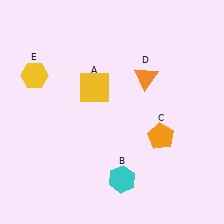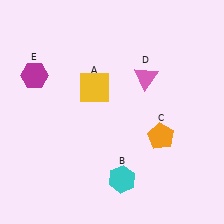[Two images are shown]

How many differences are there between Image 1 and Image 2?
There are 2 differences between the two images.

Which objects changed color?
D changed from orange to pink. E changed from yellow to magenta.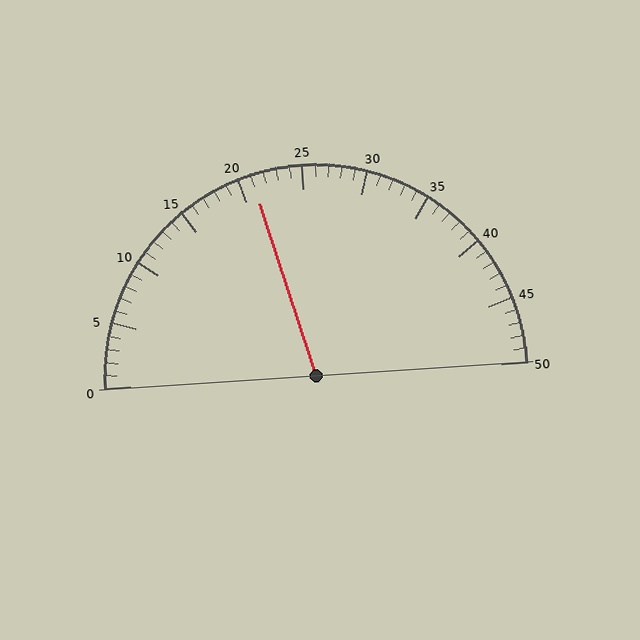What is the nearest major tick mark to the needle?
The nearest major tick mark is 20.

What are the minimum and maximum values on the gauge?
The gauge ranges from 0 to 50.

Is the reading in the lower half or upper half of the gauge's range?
The reading is in the lower half of the range (0 to 50).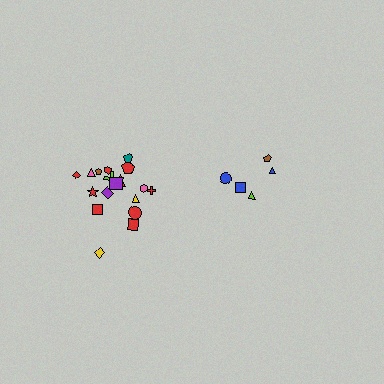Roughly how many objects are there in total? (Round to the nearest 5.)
Roughly 25 objects in total.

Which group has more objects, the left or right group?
The left group.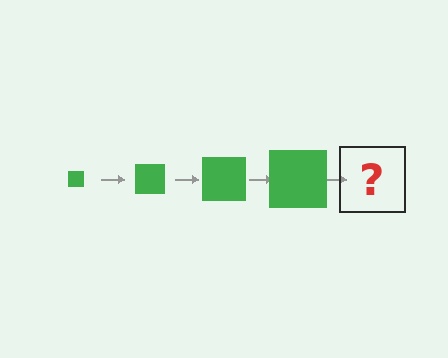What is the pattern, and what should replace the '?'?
The pattern is that the square gets progressively larger each step. The '?' should be a green square, larger than the previous one.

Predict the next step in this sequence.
The next step is a green square, larger than the previous one.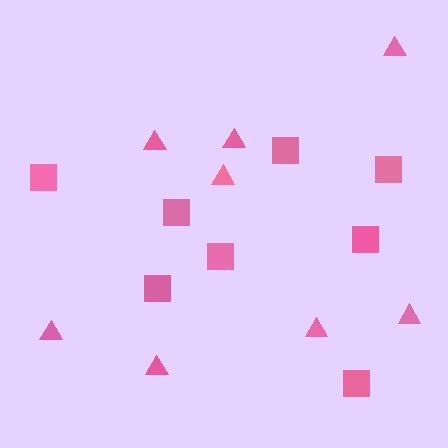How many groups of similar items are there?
There are 2 groups: one group of squares (8) and one group of triangles (8).